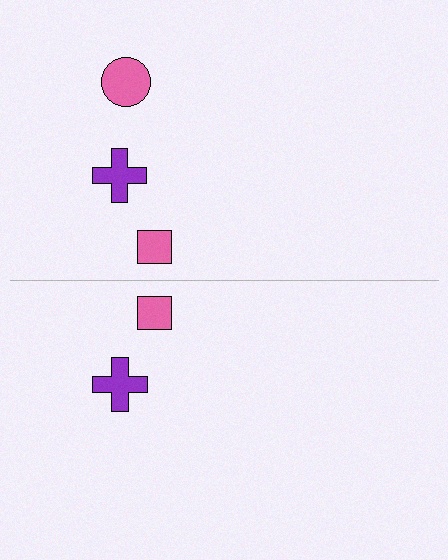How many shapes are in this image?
There are 5 shapes in this image.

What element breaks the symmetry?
A pink circle is missing from the bottom side.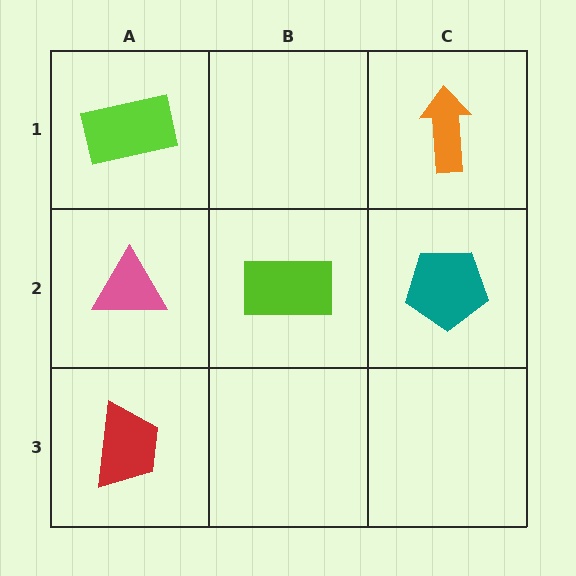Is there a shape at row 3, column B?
No, that cell is empty.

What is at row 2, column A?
A pink triangle.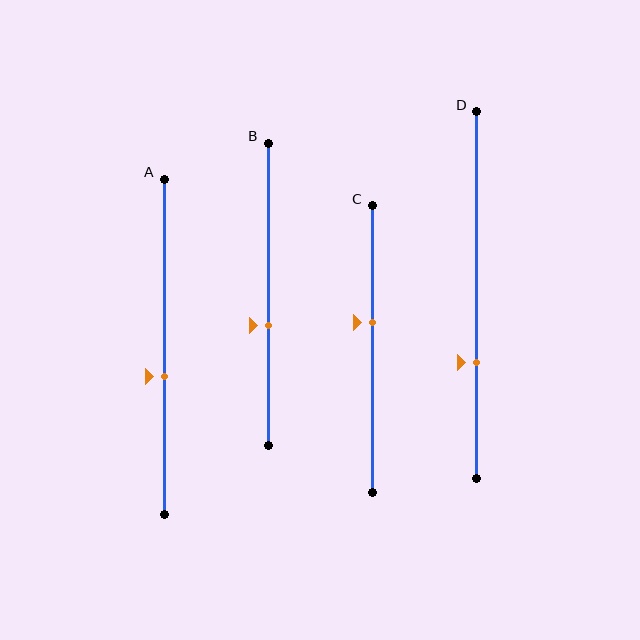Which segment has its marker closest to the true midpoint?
Segment A has its marker closest to the true midpoint.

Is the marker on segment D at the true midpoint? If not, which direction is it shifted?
No, the marker on segment D is shifted downward by about 18% of the segment length.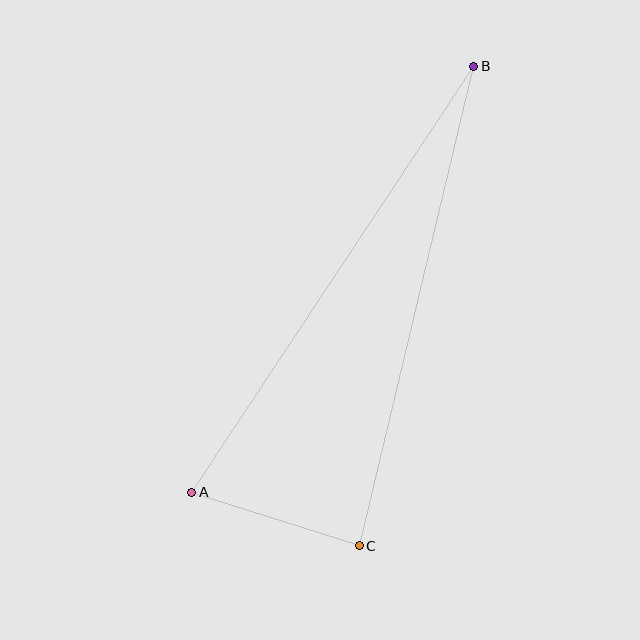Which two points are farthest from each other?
Points A and B are farthest from each other.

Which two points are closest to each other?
Points A and C are closest to each other.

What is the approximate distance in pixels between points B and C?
The distance between B and C is approximately 493 pixels.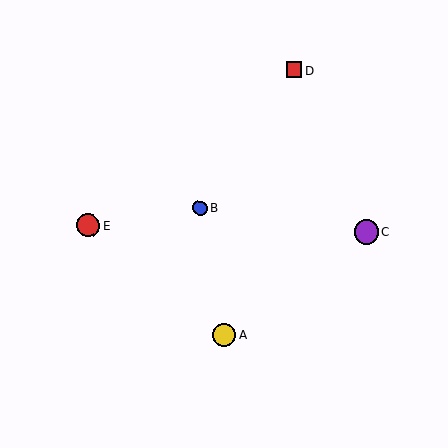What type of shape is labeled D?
Shape D is a red square.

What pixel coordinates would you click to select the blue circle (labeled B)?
Click at (200, 208) to select the blue circle B.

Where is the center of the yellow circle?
The center of the yellow circle is at (224, 335).